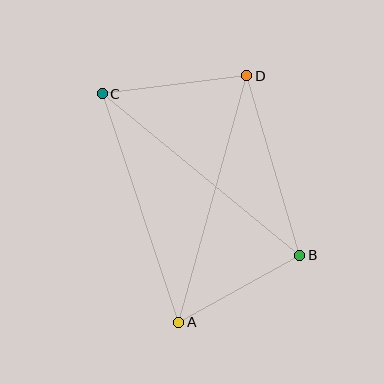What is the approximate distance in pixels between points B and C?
The distance between B and C is approximately 255 pixels.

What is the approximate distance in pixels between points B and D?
The distance between B and D is approximately 187 pixels.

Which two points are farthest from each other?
Points A and D are farthest from each other.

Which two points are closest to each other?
Points A and B are closest to each other.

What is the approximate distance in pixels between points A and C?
The distance between A and C is approximately 241 pixels.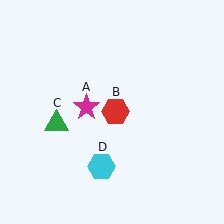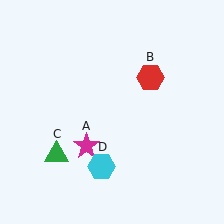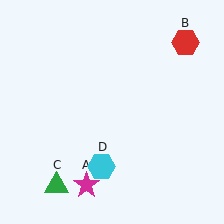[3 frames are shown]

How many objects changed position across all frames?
3 objects changed position: magenta star (object A), red hexagon (object B), green triangle (object C).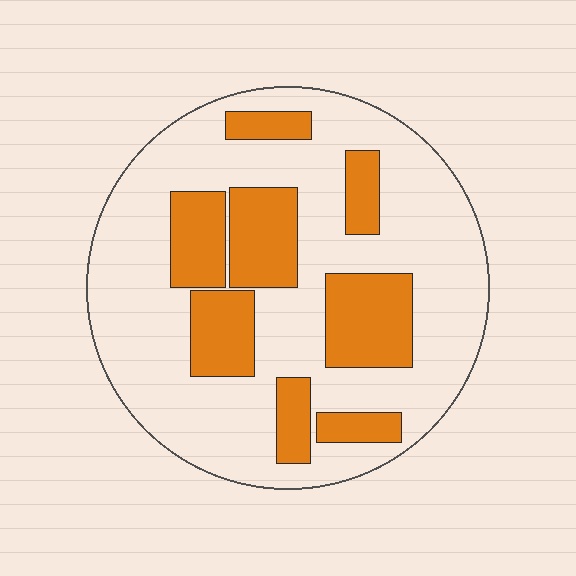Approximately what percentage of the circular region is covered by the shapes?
Approximately 30%.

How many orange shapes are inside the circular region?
8.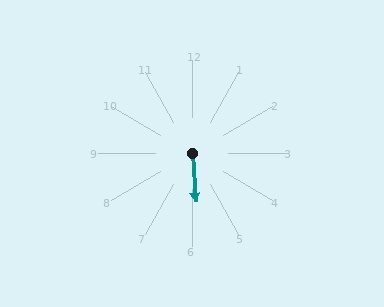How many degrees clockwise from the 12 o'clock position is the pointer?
Approximately 176 degrees.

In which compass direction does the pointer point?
South.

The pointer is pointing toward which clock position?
Roughly 6 o'clock.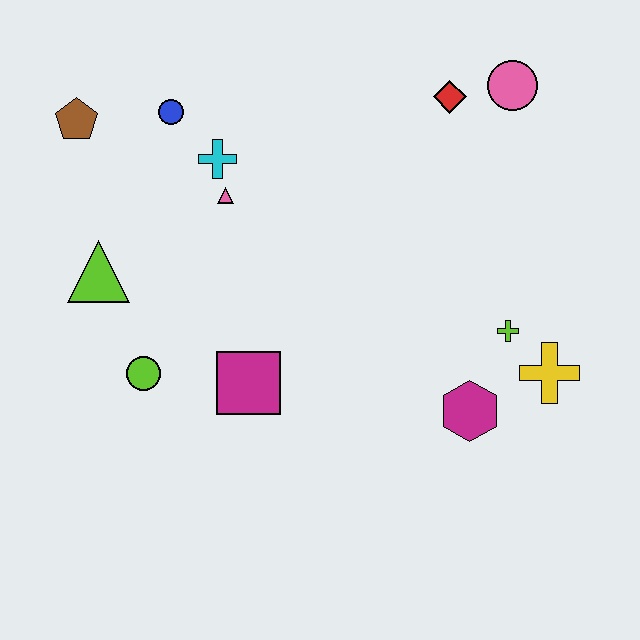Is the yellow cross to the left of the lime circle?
No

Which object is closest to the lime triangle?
The lime circle is closest to the lime triangle.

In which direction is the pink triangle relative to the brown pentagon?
The pink triangle is to the right of the brown pentagon.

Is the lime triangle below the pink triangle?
Yes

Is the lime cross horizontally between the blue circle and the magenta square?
No